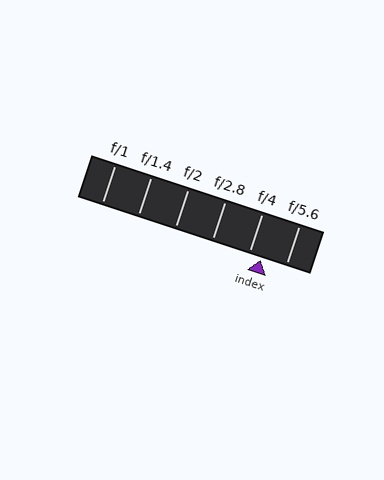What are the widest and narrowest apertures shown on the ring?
The widest aperture shown is f/1 and the narrowest is f/5.6.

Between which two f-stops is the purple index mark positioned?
The index mark is between f/4 and f/5.6.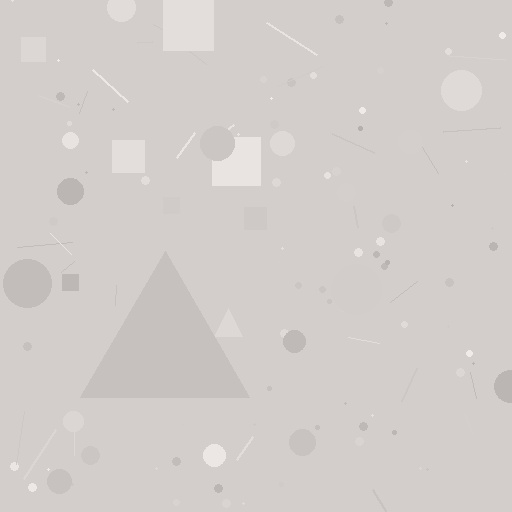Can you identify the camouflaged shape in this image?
The camouflaged shape is a triangle.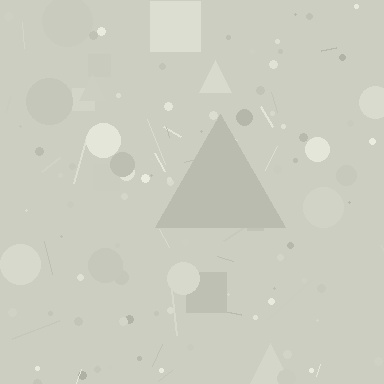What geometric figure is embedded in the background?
A triangle is embedded in the background.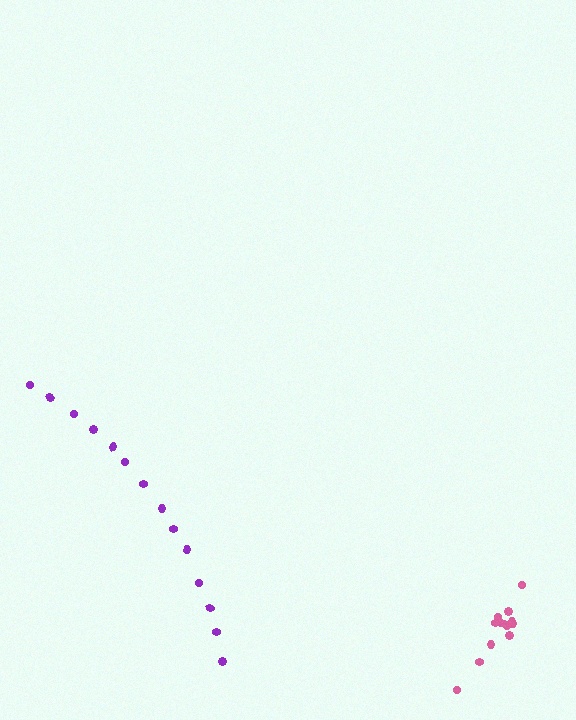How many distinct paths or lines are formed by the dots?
There are 2 distinct paths.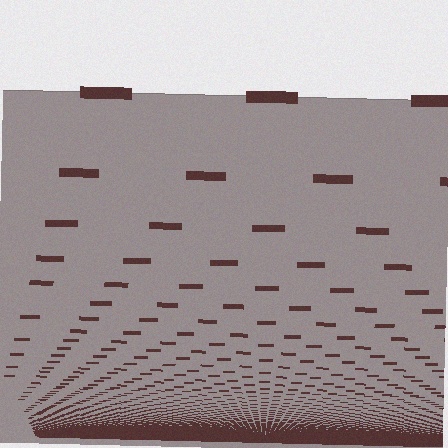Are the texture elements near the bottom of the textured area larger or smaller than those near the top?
Smaller. The gradient is inverted — elements near the bottom are smaller and denser.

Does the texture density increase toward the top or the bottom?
Density increases toward the bottom.